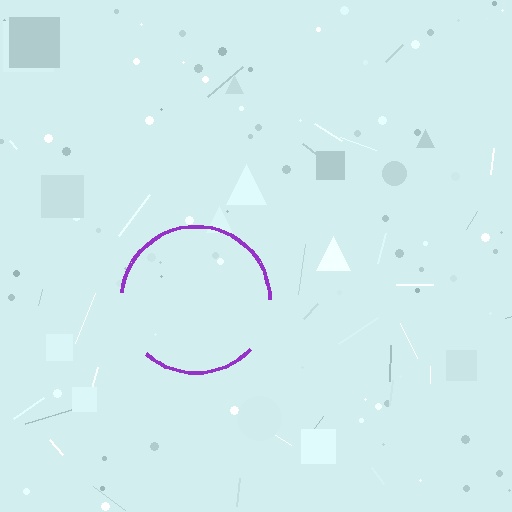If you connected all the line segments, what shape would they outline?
They would outline a circle.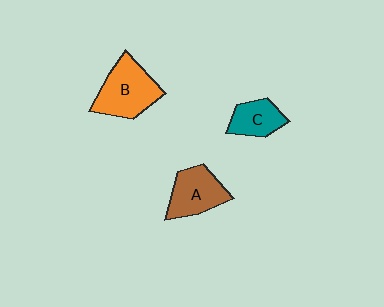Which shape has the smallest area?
Shape C (teal).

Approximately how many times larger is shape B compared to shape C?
Approximately 1.7 times.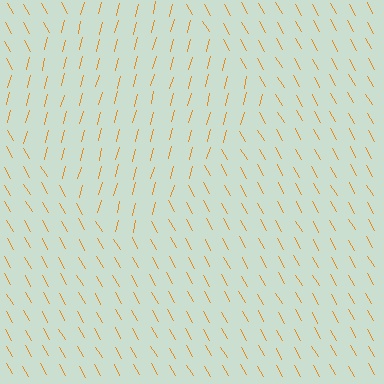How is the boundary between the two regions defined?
The boundary is defined purely by a change in line orientation (approximately 45 degrees difference). All lines are the same color and thickness.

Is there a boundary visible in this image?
Yes, there is a texture boundary formed by a change in line orientation.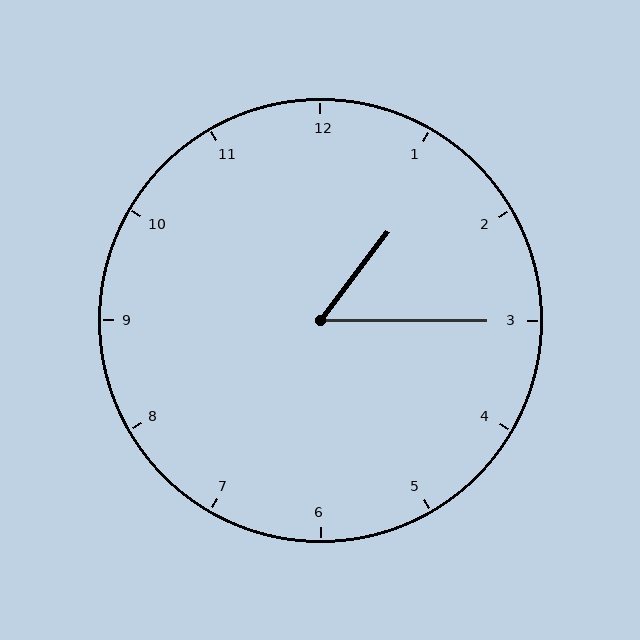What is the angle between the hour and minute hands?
Approximately 52 degrees.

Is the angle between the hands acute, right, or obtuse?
It is acute.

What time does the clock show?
1:15.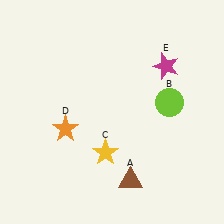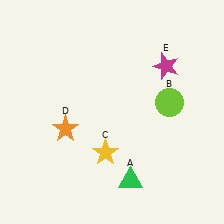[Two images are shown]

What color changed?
The triangle (A) changed from brown in Image 1 to green in Image 2.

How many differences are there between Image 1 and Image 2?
There is 1 difference between the two images.